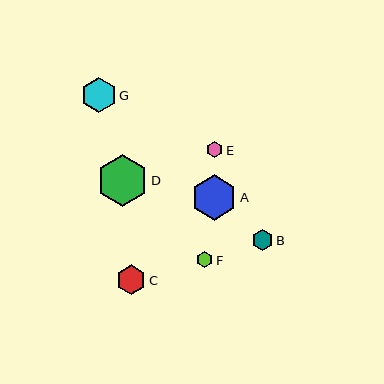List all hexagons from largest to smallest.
From largest to smallest: D, A, G, C, B, E, F.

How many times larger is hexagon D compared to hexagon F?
Hexagon D is approximately 3.2 times the size of hexagon F.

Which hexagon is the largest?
Hexagon D is the largest with a size of approximately 51 pixels.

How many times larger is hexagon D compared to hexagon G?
Hexagon D is approximately 1.5 times the size of hexagon G.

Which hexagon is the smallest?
Hexagon F is the smallest with a size of approximately 16 pixels.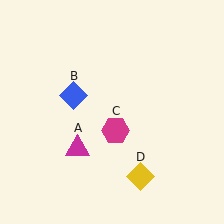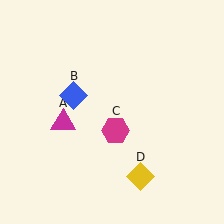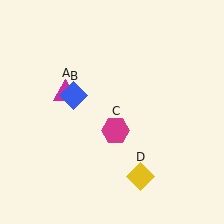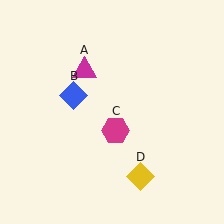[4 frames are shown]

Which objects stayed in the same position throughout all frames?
Blue diamond (object B) and magenta hexagon (object C) and yellow diamond (object D) remained stationary.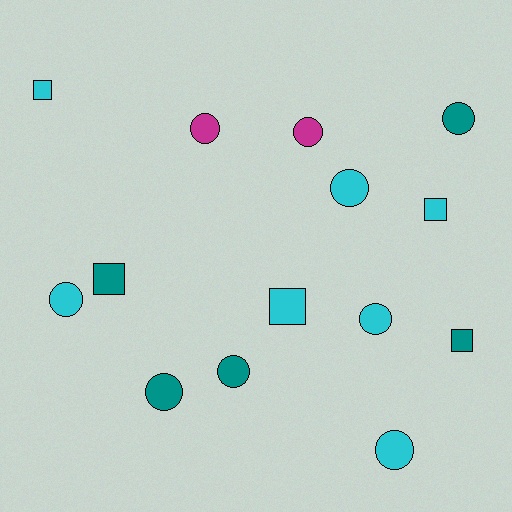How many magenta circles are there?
There are 2 magenta circles.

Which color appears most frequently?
Cyan, with 7 objects.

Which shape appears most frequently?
Circle, with 9 objects.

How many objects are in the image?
There are 14 objects.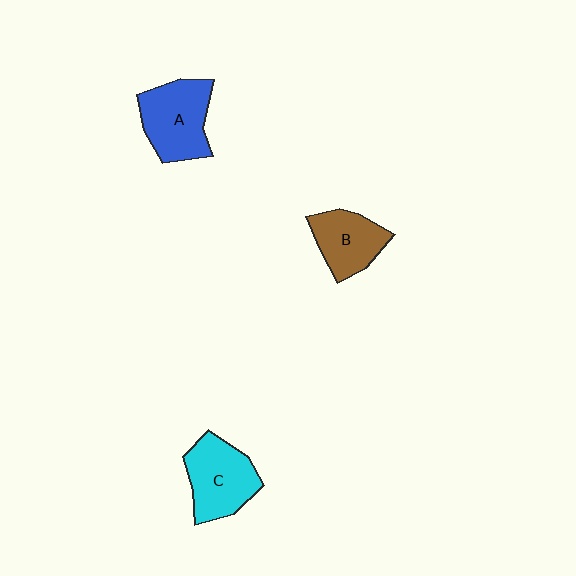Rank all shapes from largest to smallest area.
From largest to smallest: A (blue), C (cyan), B (brown).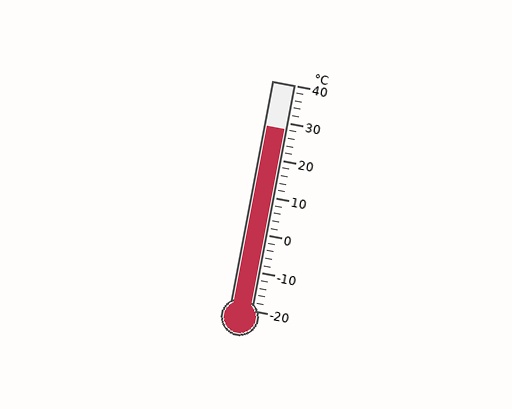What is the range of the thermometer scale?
The thermometer scale ranges from -20°C to 40°C.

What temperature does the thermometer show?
The thermometer shows approximately 28°C.